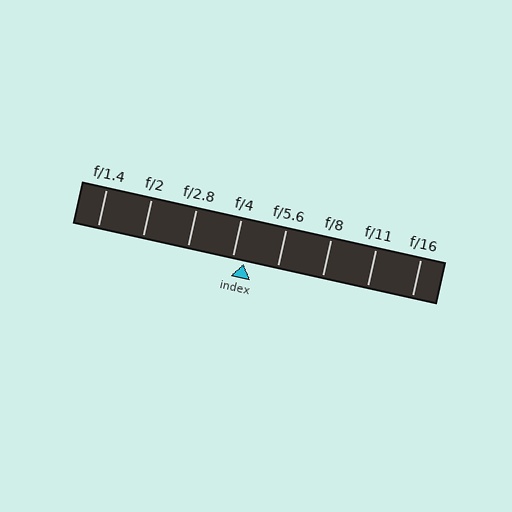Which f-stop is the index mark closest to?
The index mark is closest to f/4.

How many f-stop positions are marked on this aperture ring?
There are 8 f-stop positions marked.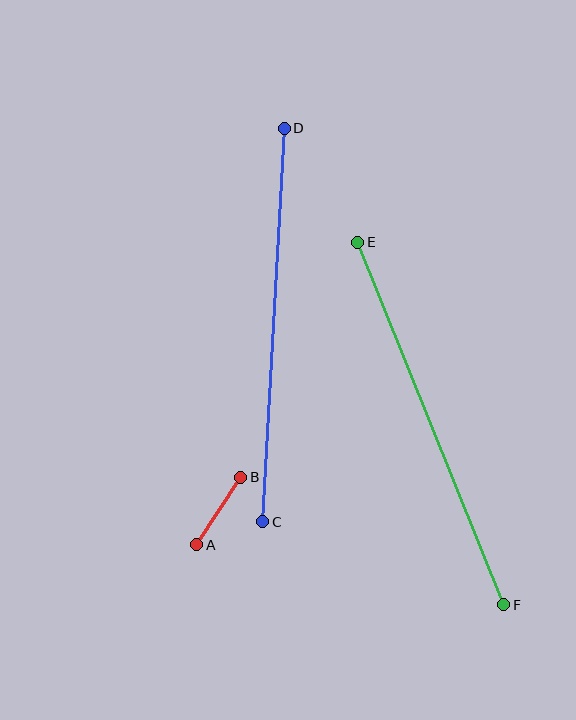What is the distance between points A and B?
The distance is approximately 80 pixels.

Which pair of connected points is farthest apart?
Points C and D are farthest apart.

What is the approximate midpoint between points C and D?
The midpoint is at approximately (273, 325) pixels.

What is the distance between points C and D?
The distance is approximately 394 pixels.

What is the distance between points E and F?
The distance is approximately 390 pixels.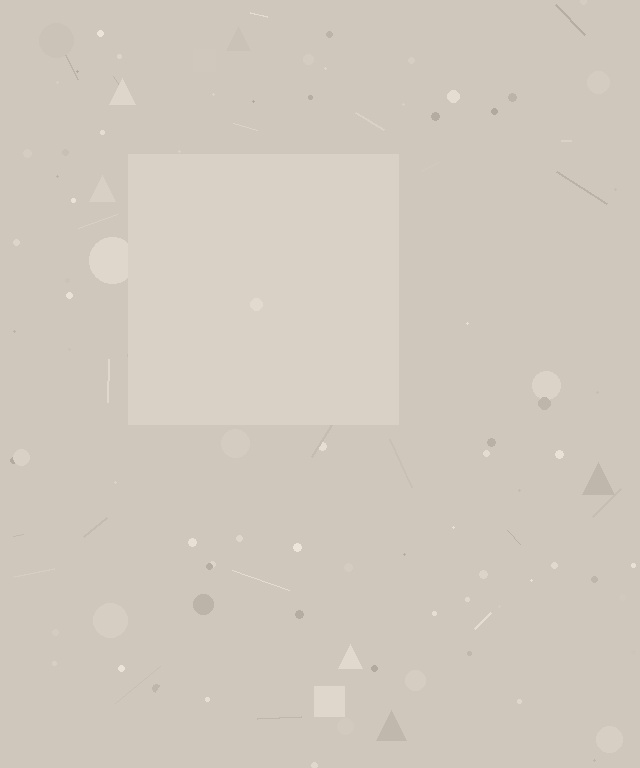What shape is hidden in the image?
A square is hidden in the image.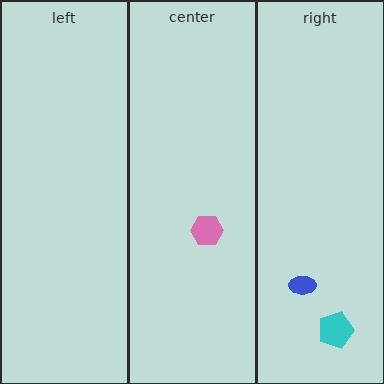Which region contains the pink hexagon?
The center region.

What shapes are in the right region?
The cyan pentagon, the blue ellipse.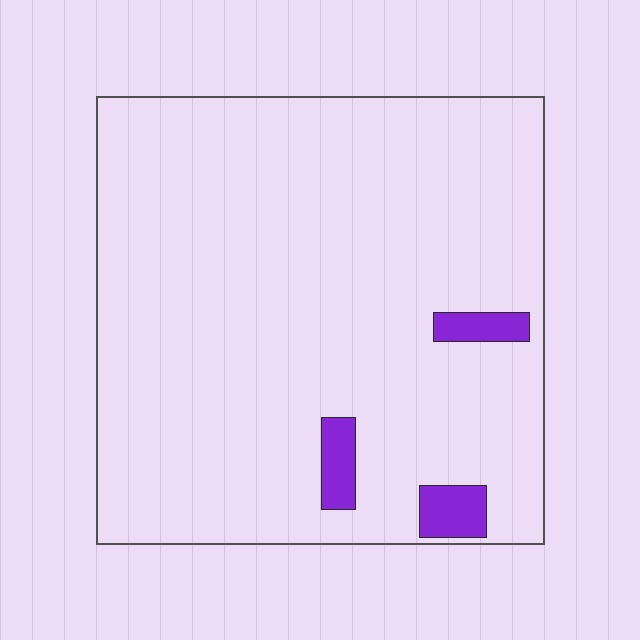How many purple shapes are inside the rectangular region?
3.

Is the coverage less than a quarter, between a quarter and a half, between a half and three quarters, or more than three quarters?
Less than a quarter.